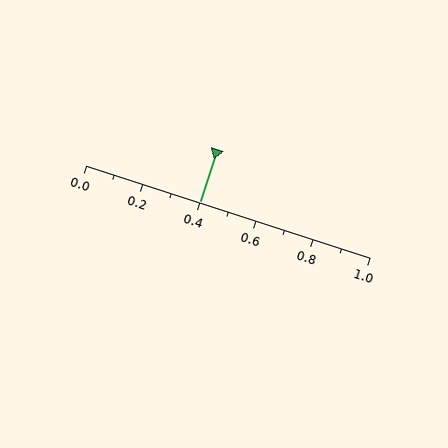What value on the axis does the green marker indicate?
The marker indicates approximately 0.4.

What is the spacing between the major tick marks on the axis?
The major ticks are spaced 0.2 apart.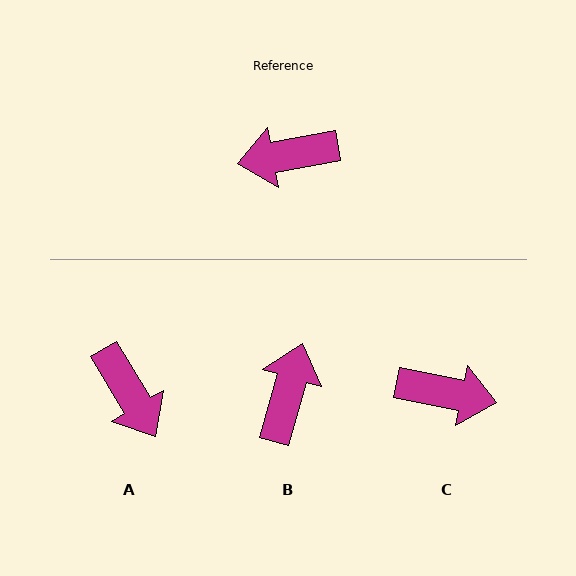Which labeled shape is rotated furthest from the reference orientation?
C, about 159 degrees away.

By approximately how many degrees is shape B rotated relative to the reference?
Approximately 116 degrees clockwise.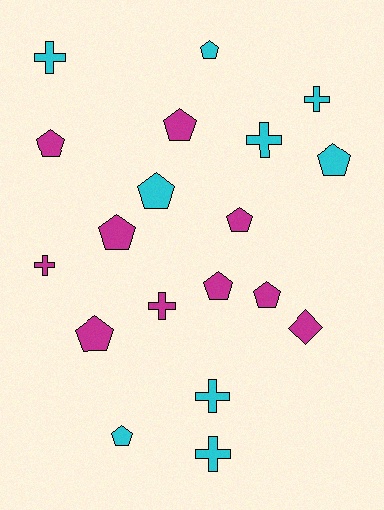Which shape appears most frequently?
Pentagon, with 11 objects.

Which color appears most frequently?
Magenta, with 10 objects.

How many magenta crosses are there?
There are 2 magenta crosses.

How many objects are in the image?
There are 19 objects.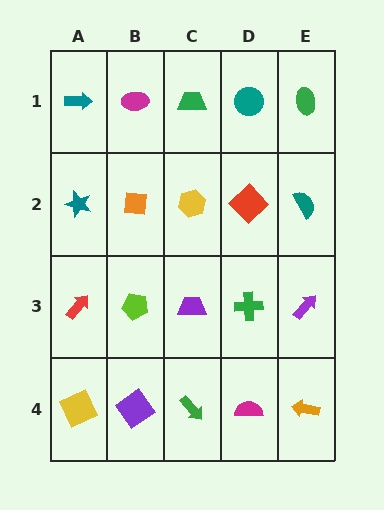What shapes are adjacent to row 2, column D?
A teal circle (row 1, column D), a green cross (row 3, column D), a yellow hexagon (row 2, column C), a teal semicircle (row 2, column E).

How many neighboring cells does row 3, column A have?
3.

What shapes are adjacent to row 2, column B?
A magenta ellipse (row 1, column B), a lime pentagon (row 3, column B), a teal star (row 2, column A), a yellow hexagon (row 2, column C).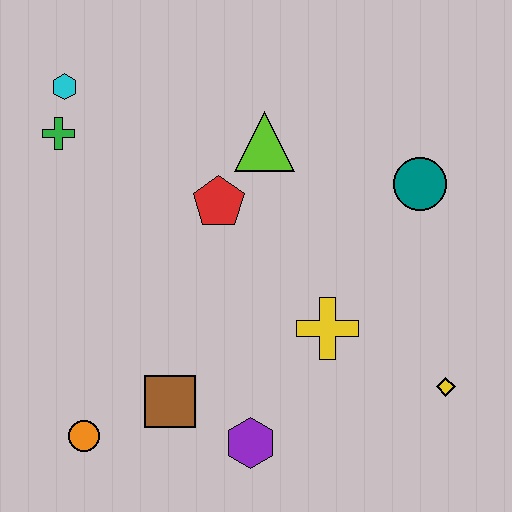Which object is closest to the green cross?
The cyan hexagon is closest to the green cross.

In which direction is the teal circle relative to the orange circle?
The teal circle is to the right of the orange circle.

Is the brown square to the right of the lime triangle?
No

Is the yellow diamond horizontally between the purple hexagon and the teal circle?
No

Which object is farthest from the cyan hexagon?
The yellow diamond is farthest from the cyan hexagon.